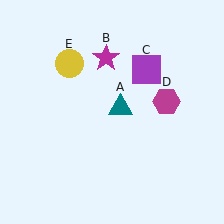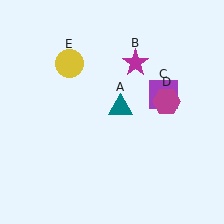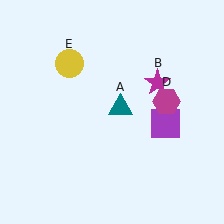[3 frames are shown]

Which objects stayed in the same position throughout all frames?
Teal triangle (object A) and magenta hexagon (object D) and yellow circle (object E) remained stationary.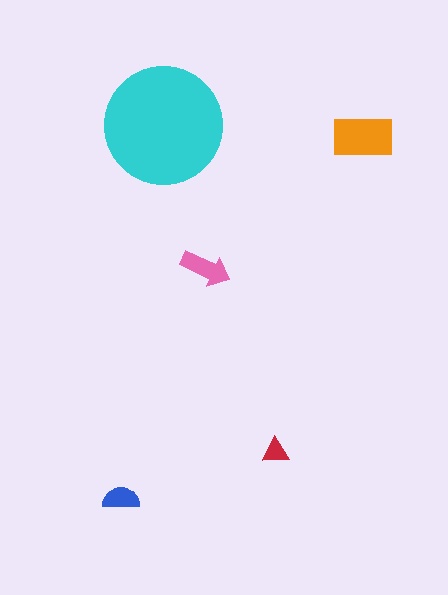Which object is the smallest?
The red triangle.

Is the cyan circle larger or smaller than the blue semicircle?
Larger.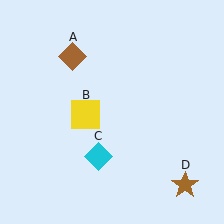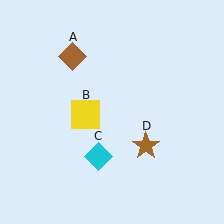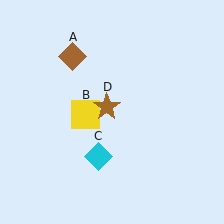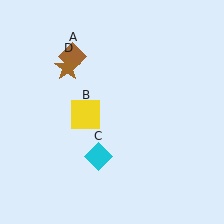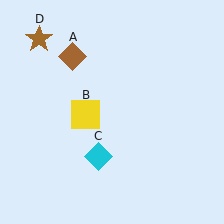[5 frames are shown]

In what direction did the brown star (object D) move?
The brown star (object D) moved up and to the left.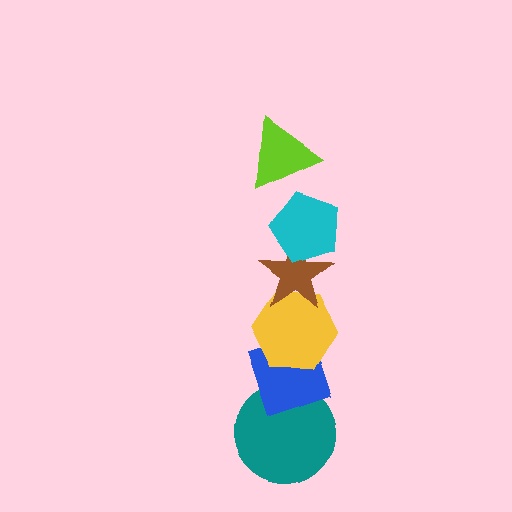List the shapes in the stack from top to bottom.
From top to bottom: the lime triangle, the cyan pentagon, the brown star, the yellow hexagon, the blue diamond, the teal circle.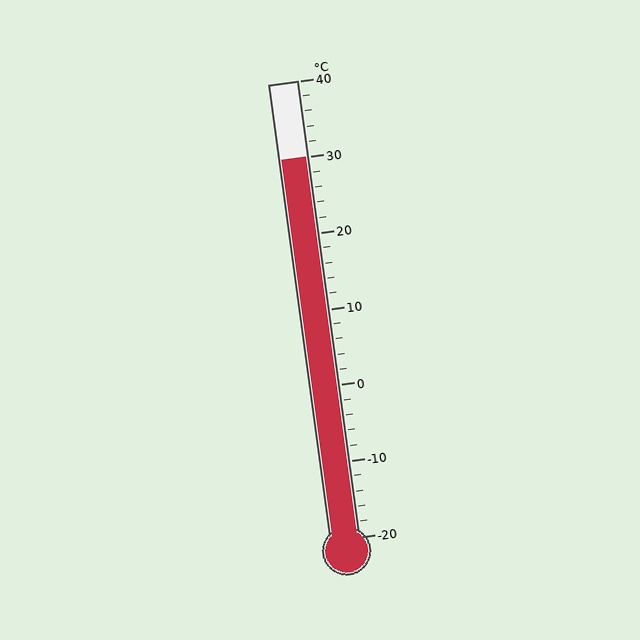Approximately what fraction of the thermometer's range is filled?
The thermometer is filled to approximately 85% of its range.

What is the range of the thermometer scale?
The thermometer scale ranges from -20°C to 40°C.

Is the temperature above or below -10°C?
The temperature is above -10°C.